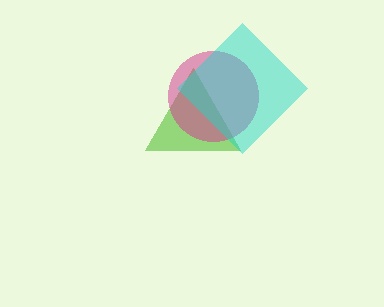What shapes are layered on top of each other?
The layered shapes are: a lime triangle, a magenta circle, a cyan diamond.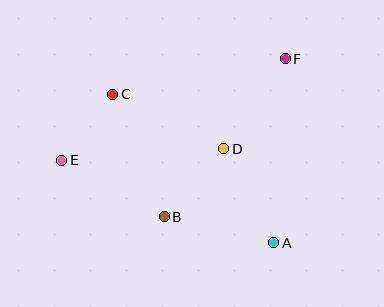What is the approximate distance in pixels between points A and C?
The distance between A and C is approximately 219 pixels.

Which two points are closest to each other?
Points C and E are closest to each other.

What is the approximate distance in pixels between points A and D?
The distance between A and D is approximately 107 pixels.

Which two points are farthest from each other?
Points E and F are farthest from each other.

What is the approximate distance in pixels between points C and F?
The distance between C and F is approximately 176 pixels.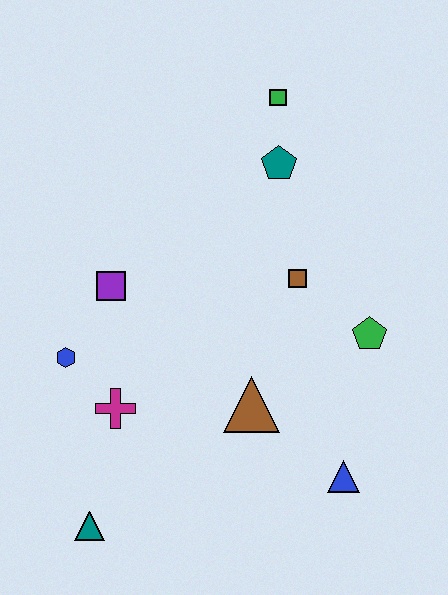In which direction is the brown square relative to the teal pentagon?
The brown square is below the teal pentagon.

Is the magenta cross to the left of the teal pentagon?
Yes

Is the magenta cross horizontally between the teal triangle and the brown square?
Yes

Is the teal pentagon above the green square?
No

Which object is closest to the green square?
The teal pentagon is closest to the green square.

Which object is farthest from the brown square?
The teal triangle is farthest from the brown square.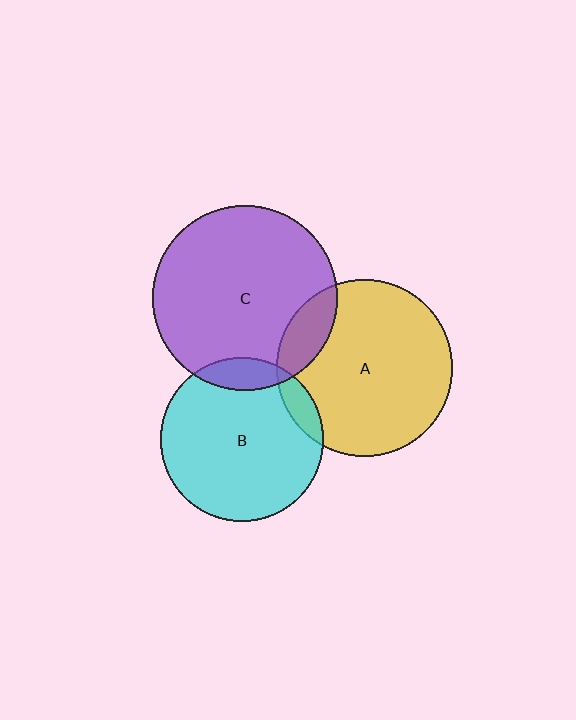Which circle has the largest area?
Circle C (purple).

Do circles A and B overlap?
Yes.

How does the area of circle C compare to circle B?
Approximately 1.3 times.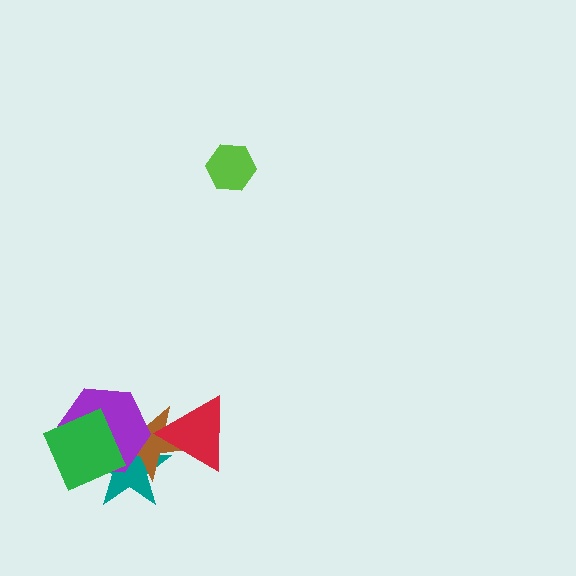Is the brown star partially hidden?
Yes, it is partially covered by another shape.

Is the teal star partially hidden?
Yes, it is partially covered by another shape.